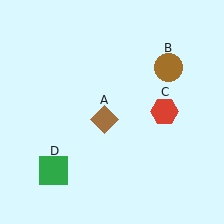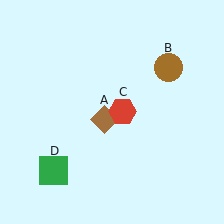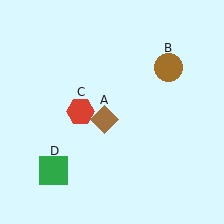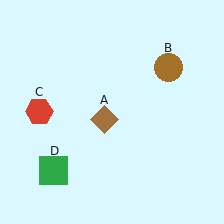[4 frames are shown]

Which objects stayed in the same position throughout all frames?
Brown diamond (object A) and brown circle (object B) and green square (object D) remained stationary.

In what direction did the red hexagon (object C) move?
The red hexagon (object C) moved left.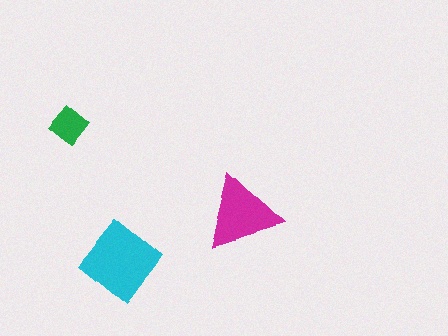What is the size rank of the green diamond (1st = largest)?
3rd.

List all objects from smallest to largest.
The green diamond, the magenta triangle, the cyan diamond.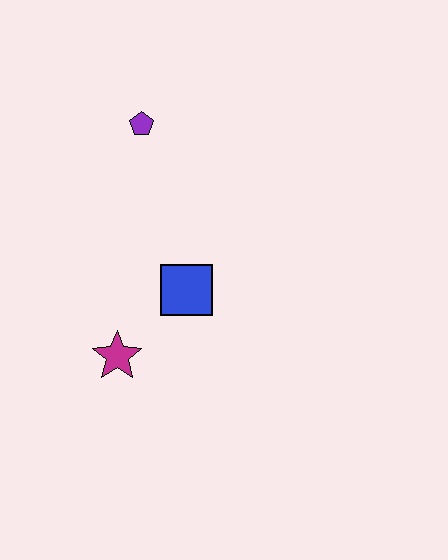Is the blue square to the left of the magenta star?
No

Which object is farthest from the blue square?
The purple pentagon is farthest from the blue square.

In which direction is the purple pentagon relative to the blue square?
The purple pentagon is above the blue square.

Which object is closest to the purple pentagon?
The blue square is closest to the purple pentagon.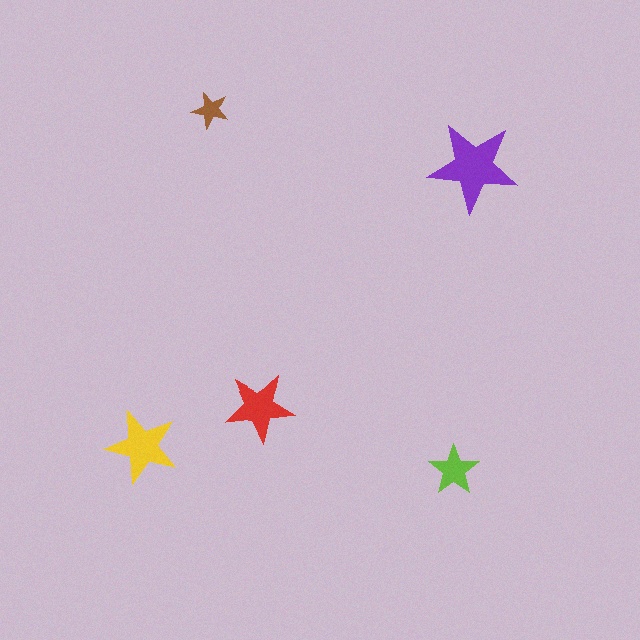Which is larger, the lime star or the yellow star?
The yellow one.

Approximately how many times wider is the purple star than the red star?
About 1.5 times wider.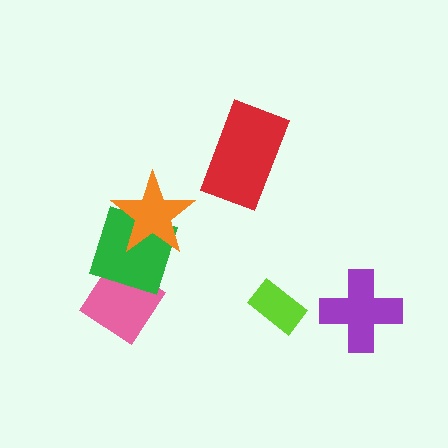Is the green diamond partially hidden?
Yes, it is partially covered by another shape.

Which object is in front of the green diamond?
The orange star is in front of the green diamond.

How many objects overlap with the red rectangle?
0 objects overlap with the red rectangle.